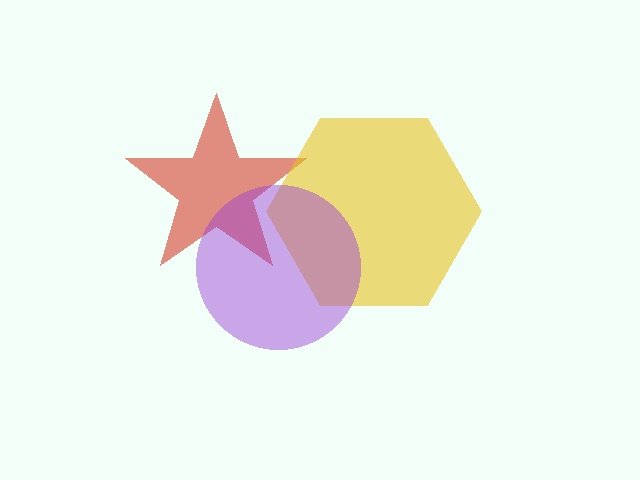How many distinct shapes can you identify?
There are 3 distinct shapes: a red star, a yellow hexagon, a purple circle.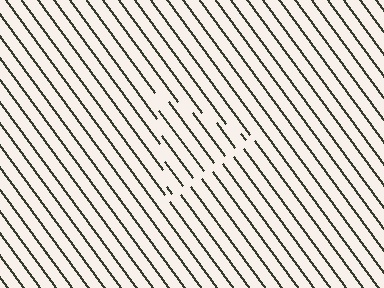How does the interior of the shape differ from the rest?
The interior of the shape contains the same grating, shifted by half a period — the contour is defined by the phase discontinuity where line-ends from the inner and outer gratings abut.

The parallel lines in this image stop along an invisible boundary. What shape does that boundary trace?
An illusory triangle. The interior of the shape contains the same grating, shifted by half a period — the contour is defined by the phase discontinuity where line-ends from the inner and outer gratings abut.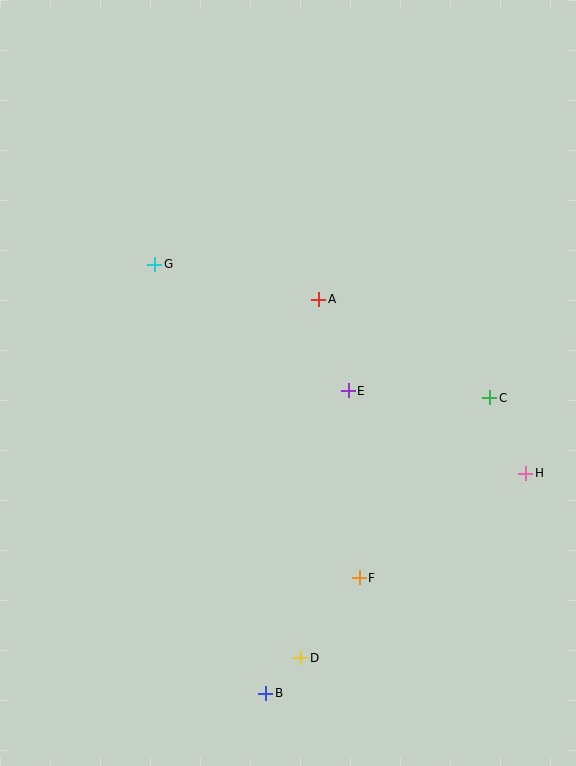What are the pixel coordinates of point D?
Point D is at (301, 658).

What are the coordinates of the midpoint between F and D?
The midpoint between F and D is at (330, 618).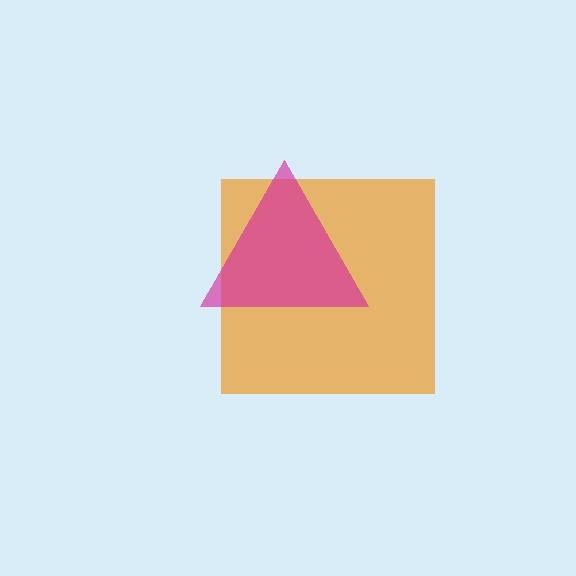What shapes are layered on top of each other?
The layered shapes are: an orange square, a magenta triangle.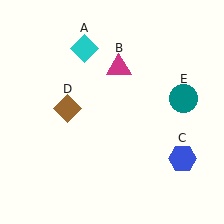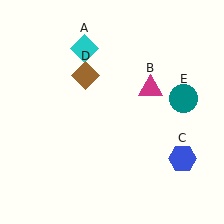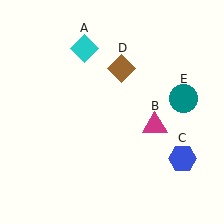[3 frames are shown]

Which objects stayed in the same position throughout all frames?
Cyan diamond (object A) and blue hexagon (object C) and teal circle (object E) remained stationary.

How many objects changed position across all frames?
2 objects changed position: magenta triangle (object B), brown diamond (object D).